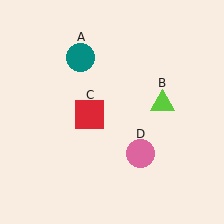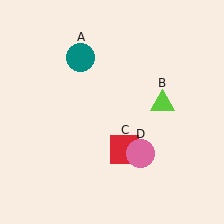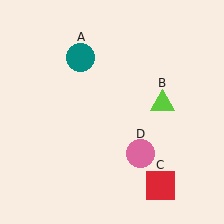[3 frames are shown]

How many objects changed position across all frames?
1 object changed position: red square (object C).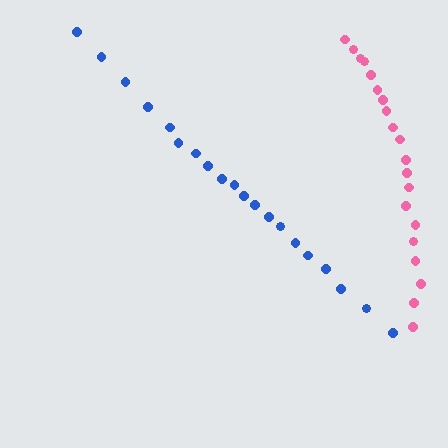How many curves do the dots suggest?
There are 2 distinct paths.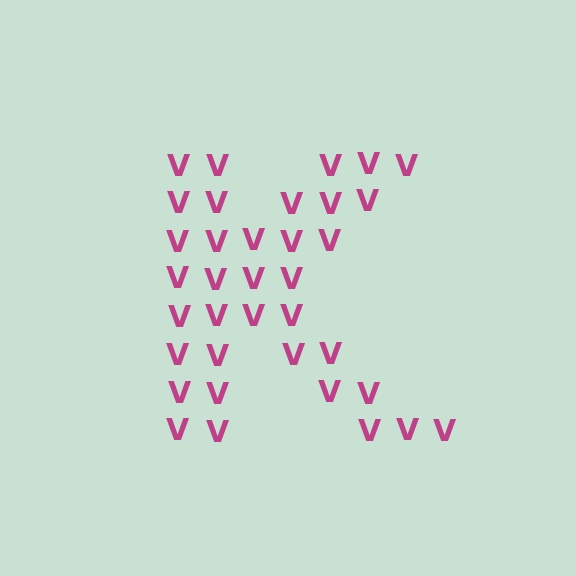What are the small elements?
The small elements are letter V's.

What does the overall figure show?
The overall figure shows the letter K.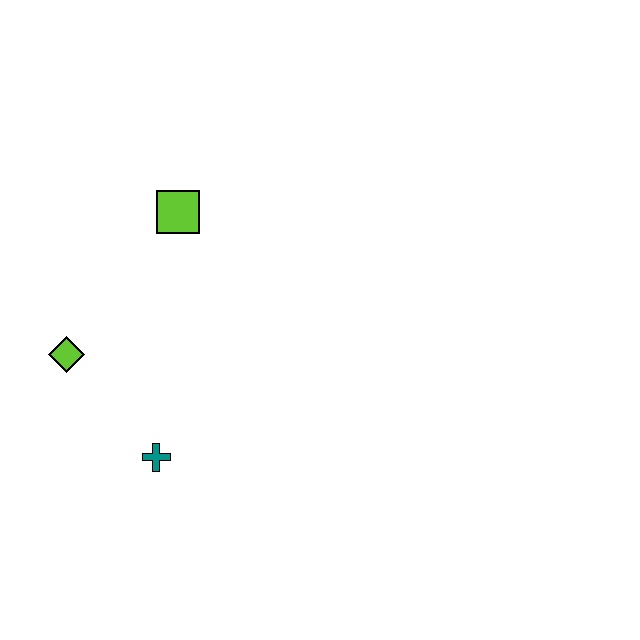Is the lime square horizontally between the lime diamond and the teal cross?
No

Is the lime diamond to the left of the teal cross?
Yes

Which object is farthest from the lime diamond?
The lime square is farthest from the lime diamond.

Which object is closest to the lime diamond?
The teal cross is closest to the lime diamond.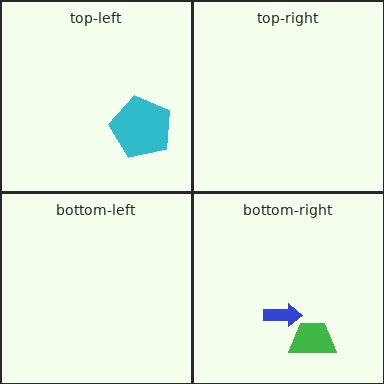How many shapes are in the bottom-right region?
2.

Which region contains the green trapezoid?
The bottom-right region.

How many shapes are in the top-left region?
1.